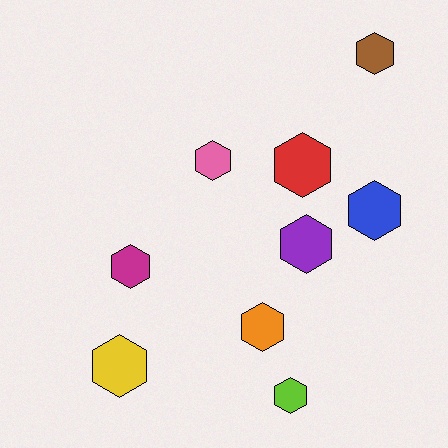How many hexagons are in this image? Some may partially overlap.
There are 9 hexagons.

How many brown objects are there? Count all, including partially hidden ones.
There is 1 brown object.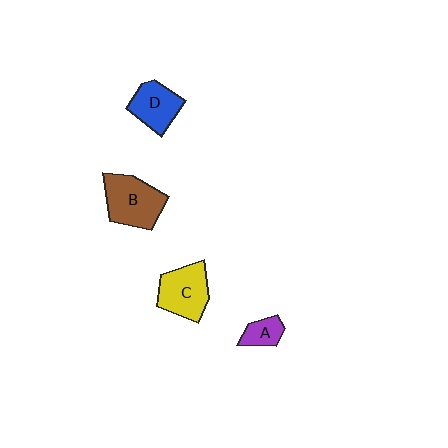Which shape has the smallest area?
Shape A (purple).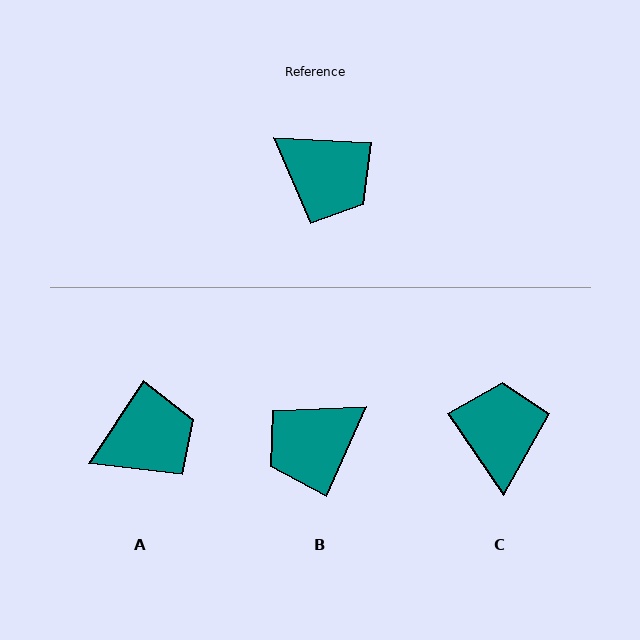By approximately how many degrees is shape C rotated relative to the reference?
Approximately 127 degrees counter-clockwise.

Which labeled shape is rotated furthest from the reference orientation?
C, about 127 degrees away.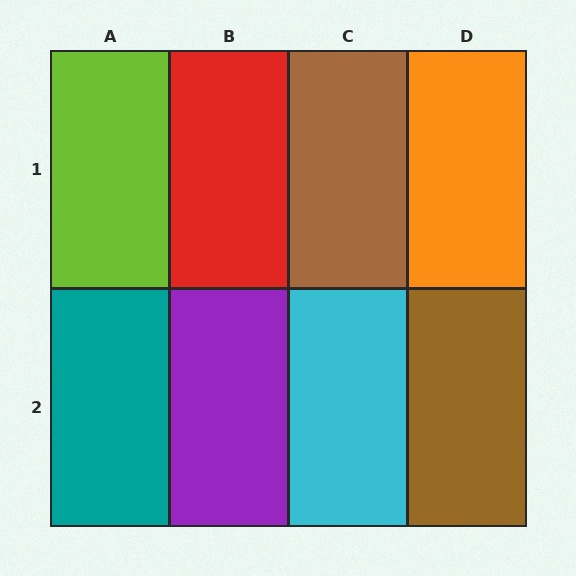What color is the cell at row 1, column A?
Lime.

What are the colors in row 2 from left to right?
Teal, purple, cyan, brown.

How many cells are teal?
1 cell is teal.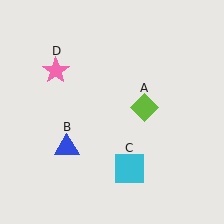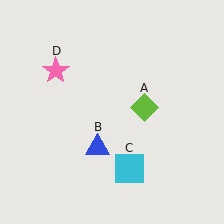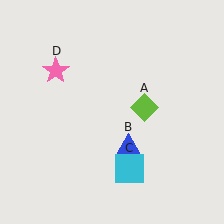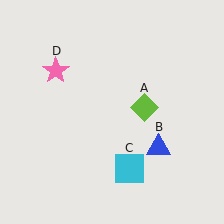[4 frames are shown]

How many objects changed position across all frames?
1 object changed position: blue triangle (object B).